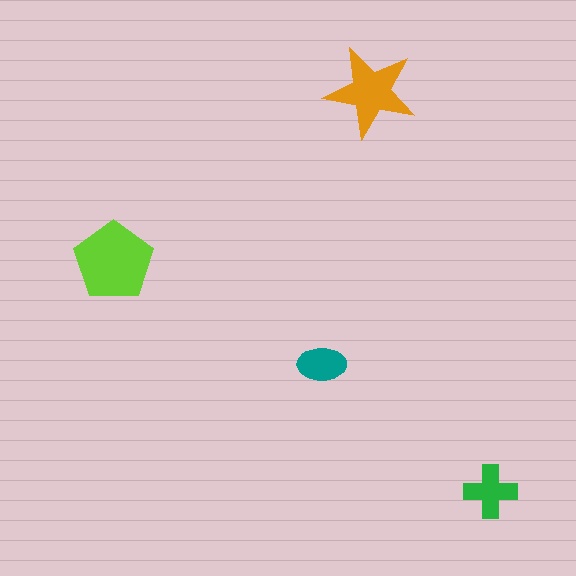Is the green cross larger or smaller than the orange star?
Smaller.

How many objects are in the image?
There are 4 objects in the image.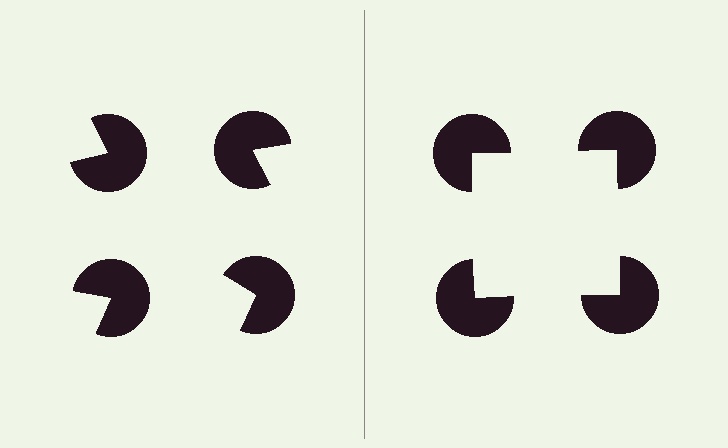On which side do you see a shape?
An illusory square appears on the right side. On the left side the wedge cuts are rotated, so no coherent shape forms.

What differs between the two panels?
The pac-man discs are positioned identically on both sides; only the wedge orientations differ. On the right they align to a square; on the left they are misaligned.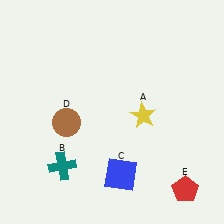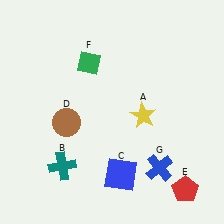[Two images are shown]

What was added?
A green diamond (F), a blue cross (G) were added in Image 2.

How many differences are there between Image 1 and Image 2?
There are 2 differences between the two images.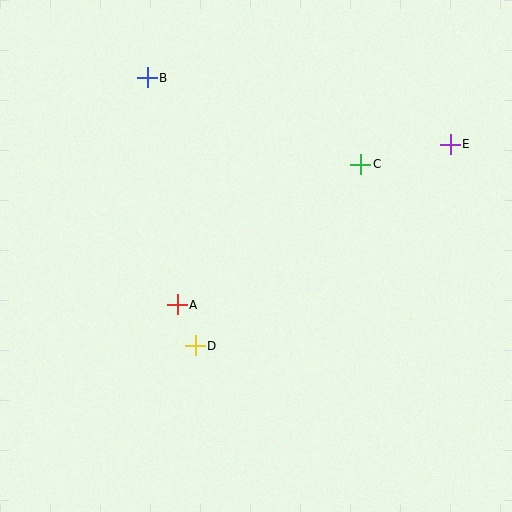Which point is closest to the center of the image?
Point A at (177, 305) is closest to the center.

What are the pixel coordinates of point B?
Point B is at (147, 78).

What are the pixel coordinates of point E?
Point E is at (450, 144).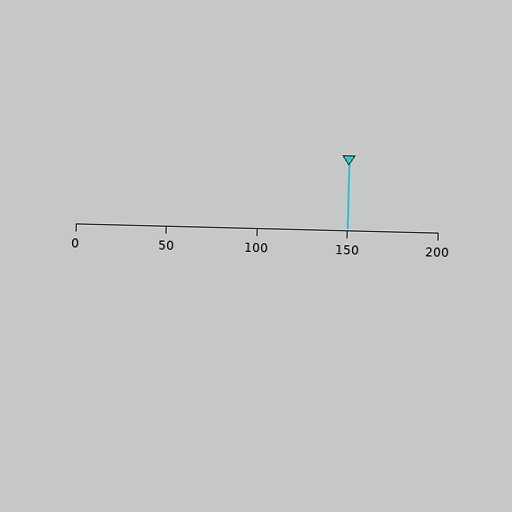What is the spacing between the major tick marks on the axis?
The major ticks are spaced 50 apart.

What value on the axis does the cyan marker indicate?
The marker indicates approximately 150.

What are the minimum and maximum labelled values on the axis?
The axis runs from 0 to 200.